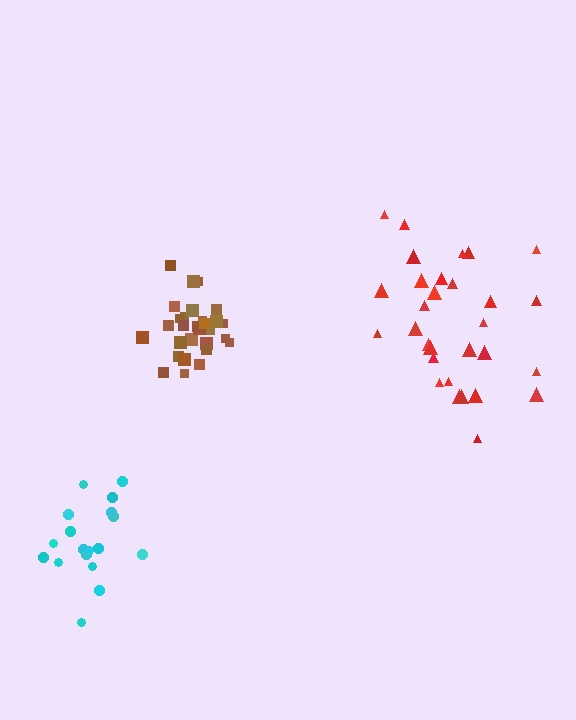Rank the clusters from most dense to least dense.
brown, cyan, red.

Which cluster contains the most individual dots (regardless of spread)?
Red (30).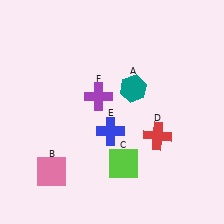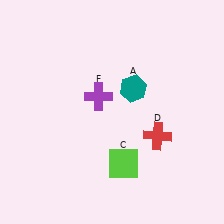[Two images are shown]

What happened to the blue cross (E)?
The blue cross (E) was removed in Image 2. It was in the bottom-left area of Image 1.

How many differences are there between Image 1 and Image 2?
There are 2 differences between the two images.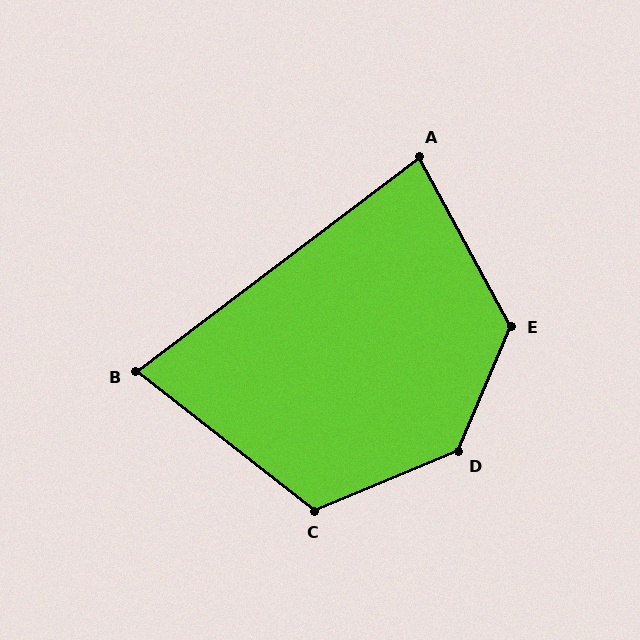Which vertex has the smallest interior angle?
B, at approximately 75 degrees.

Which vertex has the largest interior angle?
D, at approximately 135 degrees.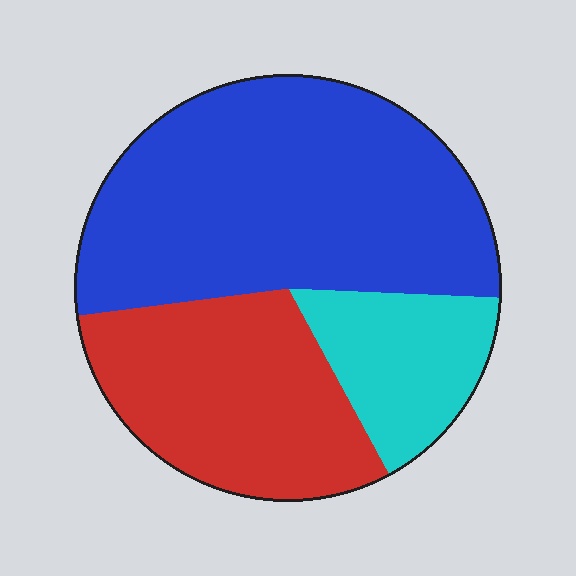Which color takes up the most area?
Blue, at roughly 55%.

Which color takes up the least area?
Cyan, at roughly 15%.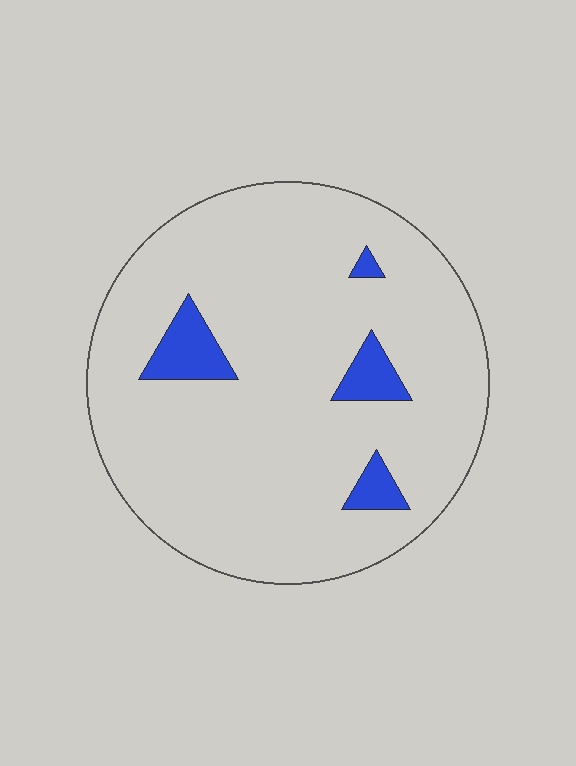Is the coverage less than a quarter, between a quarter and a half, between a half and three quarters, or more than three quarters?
Less than a quarter.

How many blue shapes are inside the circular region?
4.